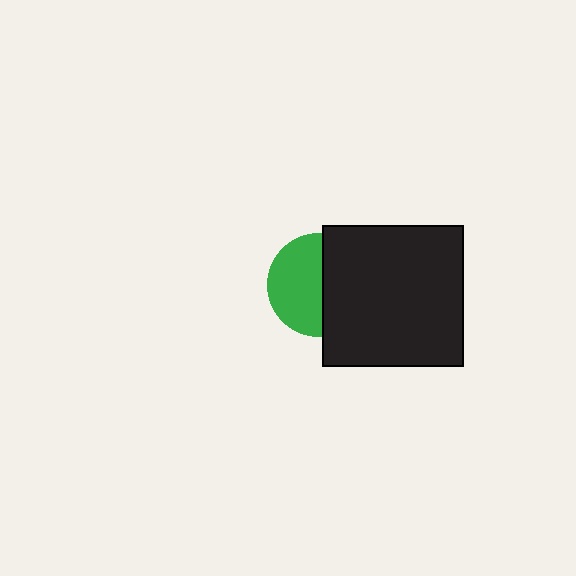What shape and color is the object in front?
The object in front is a black square.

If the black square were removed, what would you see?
You would see the complete green circle.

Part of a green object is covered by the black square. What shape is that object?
It is a circle.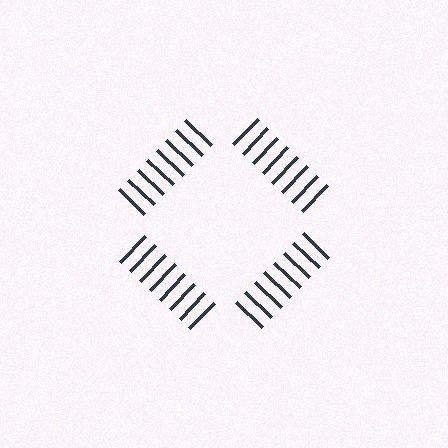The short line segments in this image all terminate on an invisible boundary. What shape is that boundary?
An illusory square — the line segments terminate on its edges but no continuous stroke is drawn.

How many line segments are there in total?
32 — 8 along each of the 4 edges.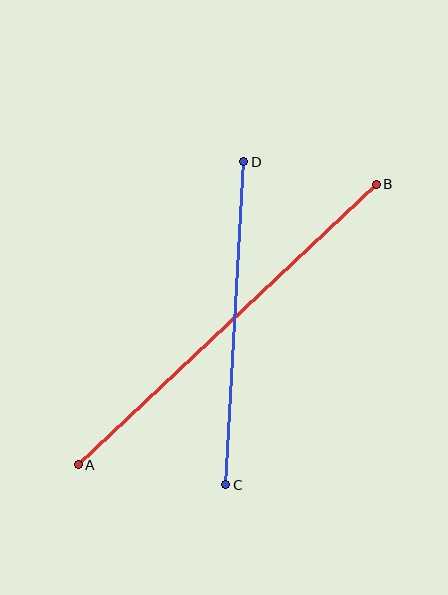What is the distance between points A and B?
The distance is approximately 409 pixels.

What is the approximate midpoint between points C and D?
The midpoint is at approximately (235, 323) pixels.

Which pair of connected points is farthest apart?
Points A and B are farthest apart.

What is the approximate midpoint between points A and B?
The midpoint is at approximately (227, 324) pixels.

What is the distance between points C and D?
The distance is approximately 324 pixels.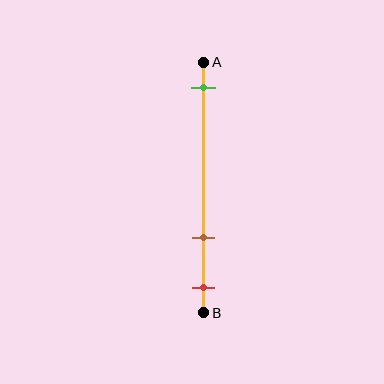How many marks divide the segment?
There are 3 marks dividing the segment.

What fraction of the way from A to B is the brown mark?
The brown mark is approximately 70% (0.7) of the way from A to B.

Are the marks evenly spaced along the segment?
No, the marks are not evenly spaced.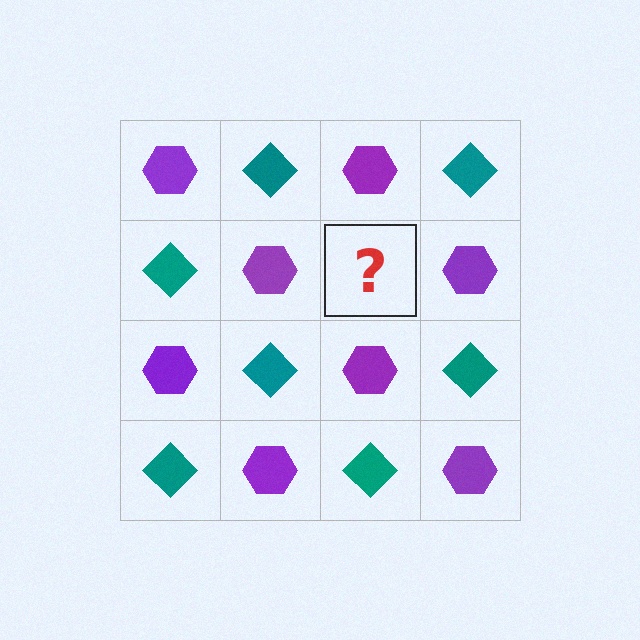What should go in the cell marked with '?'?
The missing cell should contain a teal diamond.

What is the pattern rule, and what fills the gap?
The rule is that it alternates purple hexagon and teal diamond in a checkerboard pattern. The gap should be filled with a teal diamond.